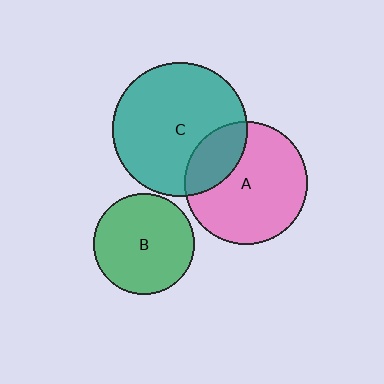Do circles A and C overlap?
Yes.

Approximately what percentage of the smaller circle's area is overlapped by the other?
Approximately 25%.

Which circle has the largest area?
Circle C (teal).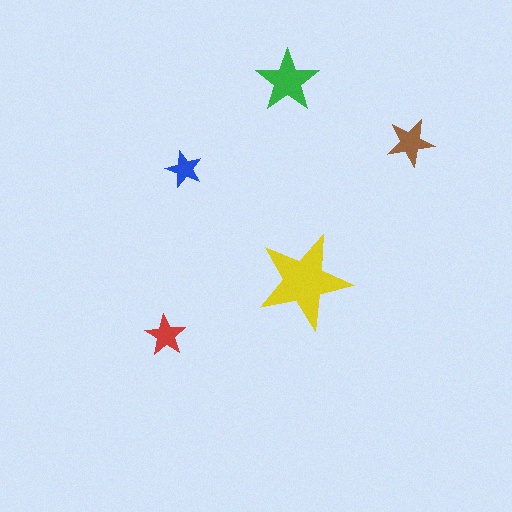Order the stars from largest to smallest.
the yellow one, the green one, the brown one, the red one, the blue one.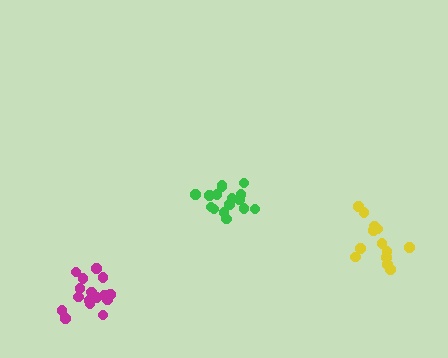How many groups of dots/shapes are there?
There are 3 groups.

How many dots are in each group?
Group 1: 16 dots, Group 2: 17 dots, Group 3: 13 dots (46 total).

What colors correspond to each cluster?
The clusters are colored: green, magenta, yellow.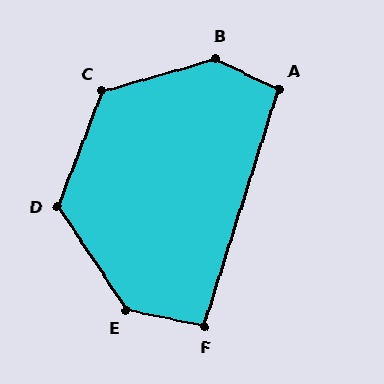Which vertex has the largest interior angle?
B, at approximately 139 degrees.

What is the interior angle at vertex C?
Approximately 127 degrees (obtuse).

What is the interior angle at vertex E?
Approximately 135 degrees (obtuse).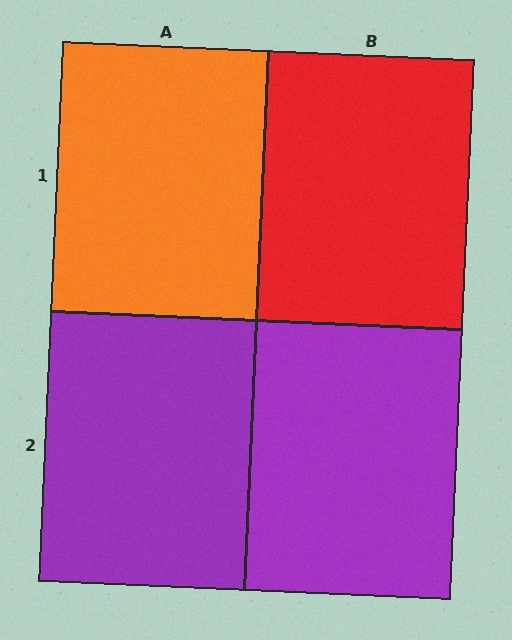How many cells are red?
1 cell is red.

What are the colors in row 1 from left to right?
Orange, red.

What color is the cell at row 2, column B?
Purple.